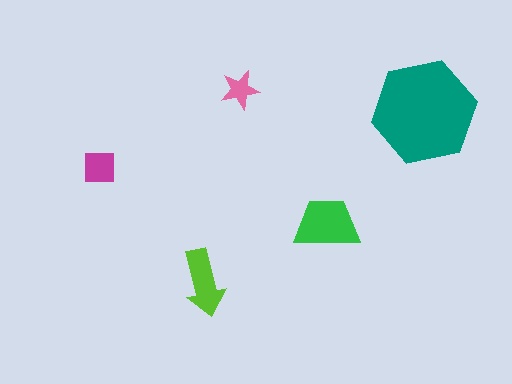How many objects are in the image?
There are 5 objects in the image.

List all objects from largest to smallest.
The teal hexagon, the green trapezoid, the lime arrow, the magenta square, the pink star.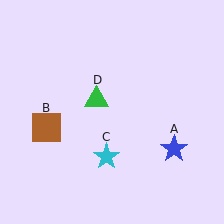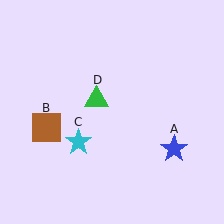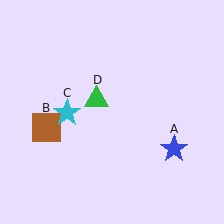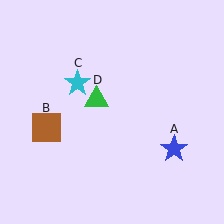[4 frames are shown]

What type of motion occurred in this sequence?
The cyan star (object C) rotated clockwise around the center of the scene.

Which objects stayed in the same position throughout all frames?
Blue star (object A) and brown square (object B) and green triangle (object D) remained stationary.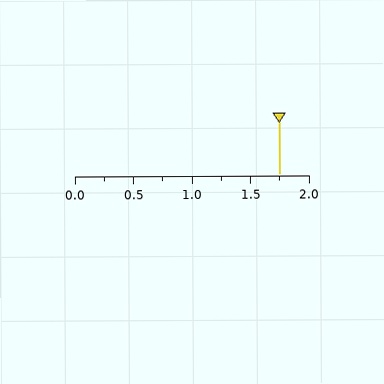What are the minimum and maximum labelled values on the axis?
The axis runs from 0.0 to 2.0.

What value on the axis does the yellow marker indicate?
The marker indicates approximately 1.75.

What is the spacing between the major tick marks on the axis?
The major ticks are spaced 0.5 apart.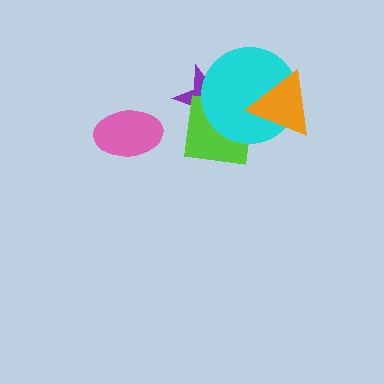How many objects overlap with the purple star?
2 objects overlap with the purple star.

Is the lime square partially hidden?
Yes, it is partially covered by another shape.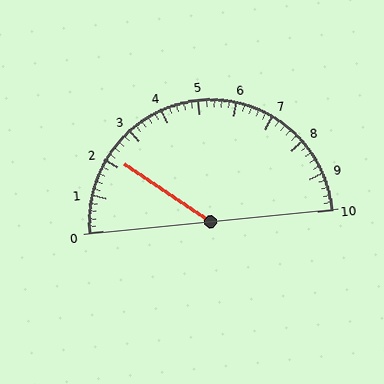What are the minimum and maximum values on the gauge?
The gauge ranges from 0 to 10.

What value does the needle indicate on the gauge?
The needle indicates approximately 2.2.